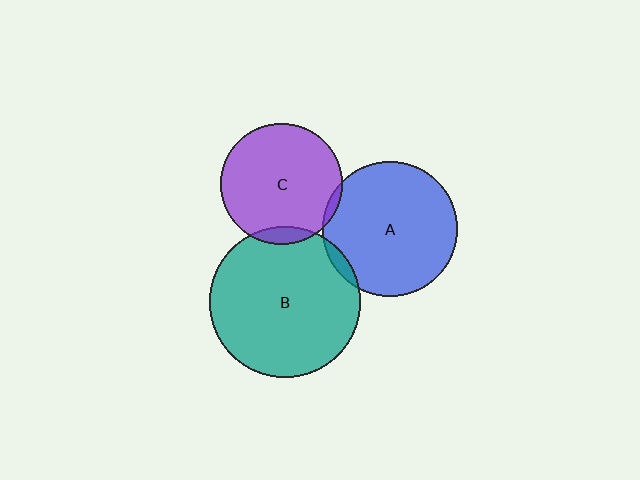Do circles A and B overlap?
Yes.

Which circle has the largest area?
Circle B (teal).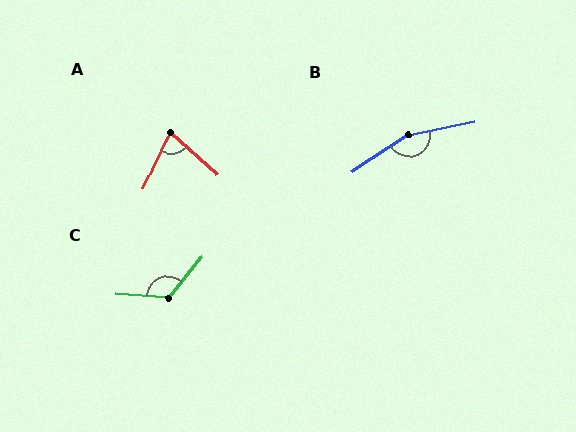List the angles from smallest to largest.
A (73°), C (125°), B (158°).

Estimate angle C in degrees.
Approximately 125 degrees.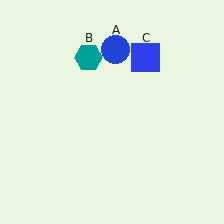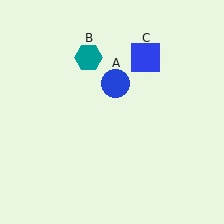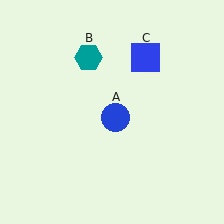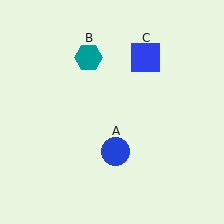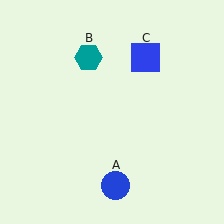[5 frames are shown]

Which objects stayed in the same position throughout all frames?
Teal hexagon (object B) and blue square (object C) remained stationary.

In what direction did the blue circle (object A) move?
The blue circle (object A) moved down.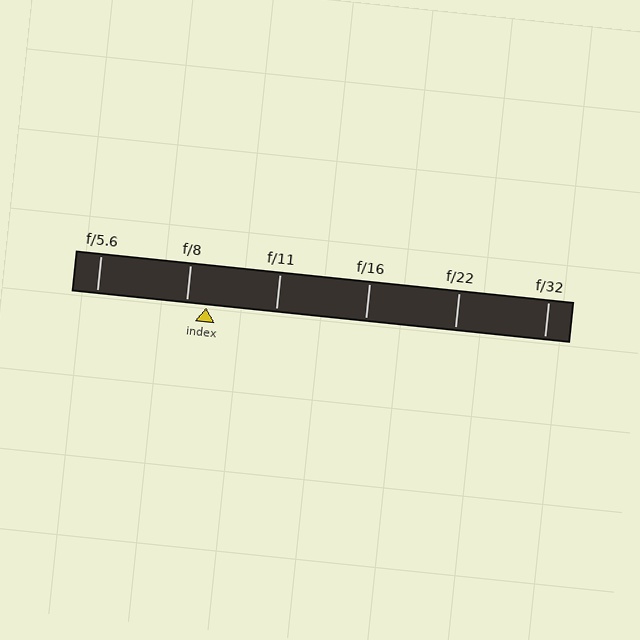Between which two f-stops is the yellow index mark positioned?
The index mark is between f/8 and f/11.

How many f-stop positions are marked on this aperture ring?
There are 6 f-stop positions marked.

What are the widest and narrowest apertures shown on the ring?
The widest aperture shown is f/5.6 and the narrowest is f/32.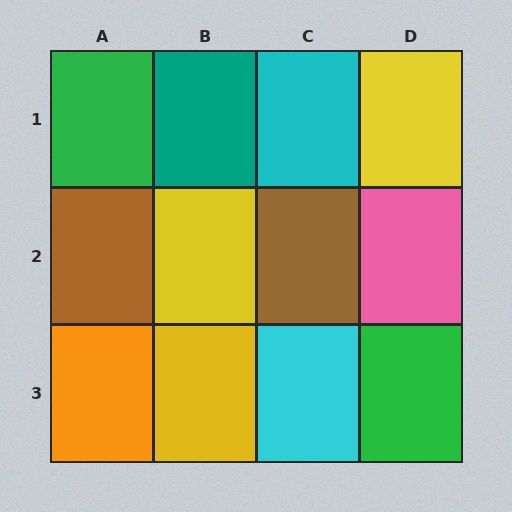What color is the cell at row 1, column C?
Cyan.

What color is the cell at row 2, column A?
Brown.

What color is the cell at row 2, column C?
Brown.